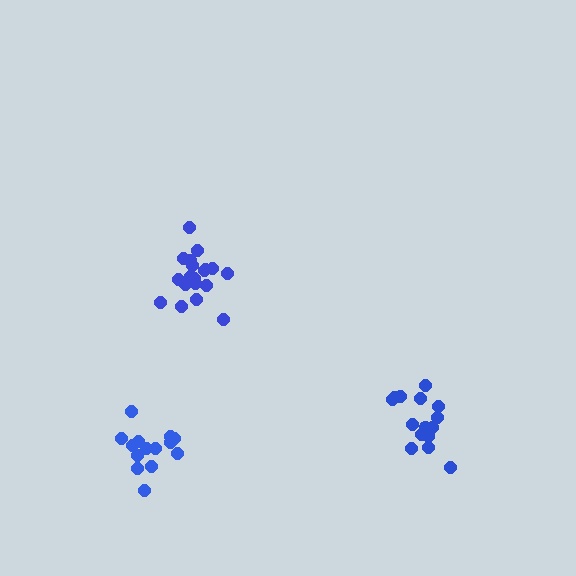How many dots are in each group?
Group 1: 17 dots, Group 2: 19 dots, Group 3: 14 dots (50 total).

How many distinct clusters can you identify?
There are 3 distinct clusters.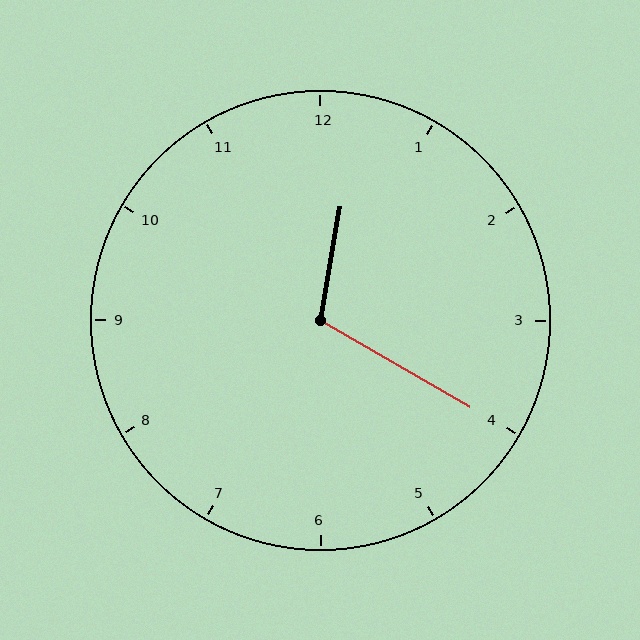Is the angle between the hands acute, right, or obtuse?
It is obtuse.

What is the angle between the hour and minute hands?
Approximately 110 degrees.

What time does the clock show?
12:20.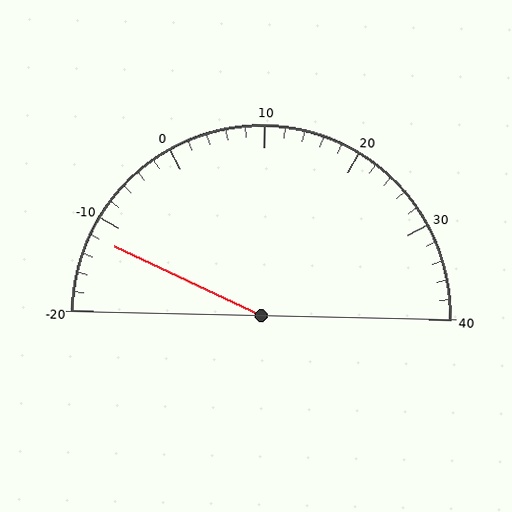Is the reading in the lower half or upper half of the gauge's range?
The reading is in the lower half of the range (-20 to 40).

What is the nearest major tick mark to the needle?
The nearest major tick mark is -10.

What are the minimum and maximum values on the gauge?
The gauge ranges from -20 to 40.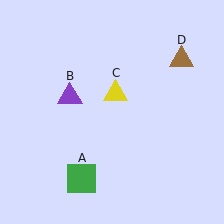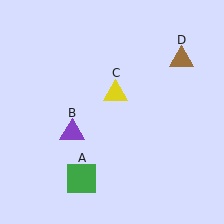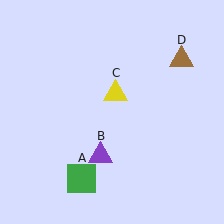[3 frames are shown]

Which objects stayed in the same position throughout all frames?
Green square (object A) and yellow triangle (object C) and brown triangle (object D) remained stationary.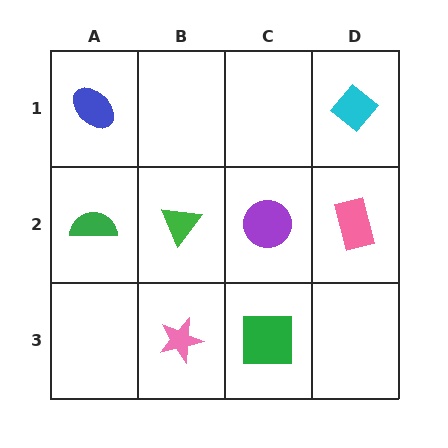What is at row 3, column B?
A pink star.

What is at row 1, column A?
A blue ellipse.